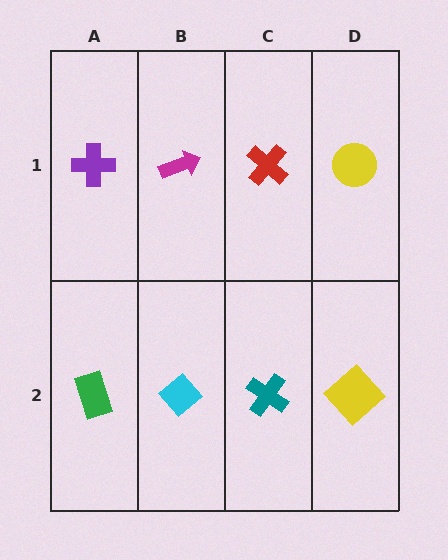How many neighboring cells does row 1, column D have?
2.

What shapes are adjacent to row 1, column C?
A teal cross (row 2, column C), a magenta arrow (row 1, column B), a yellow circle (row 1, column D).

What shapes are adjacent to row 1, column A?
A green rectangle (row 2, column A), a magenta arrow (row 1, column B).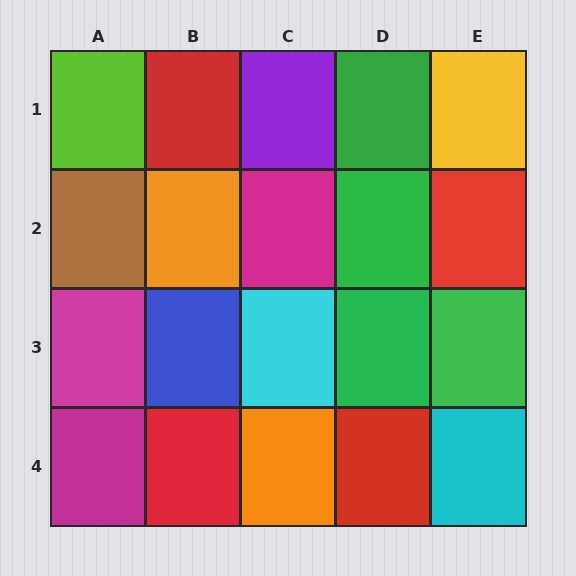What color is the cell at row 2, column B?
Orange.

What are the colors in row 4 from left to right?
Magenta, red, orange, red, cyan.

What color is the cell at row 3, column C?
Cyan.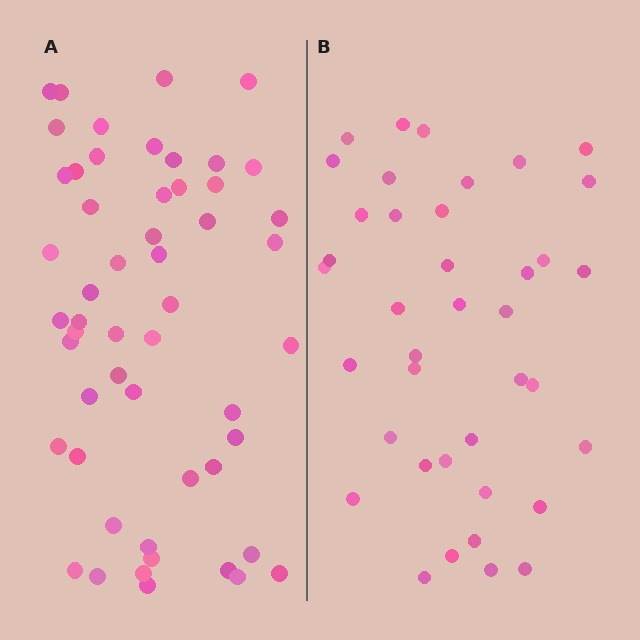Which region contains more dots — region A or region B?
Region A (the left region) has more dots.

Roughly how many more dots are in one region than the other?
Region A has approximately 15 more dots than region B.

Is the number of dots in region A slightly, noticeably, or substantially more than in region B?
Region A has noticeably more, but not dramatically so. The ratio is roughly 1.4 to 1.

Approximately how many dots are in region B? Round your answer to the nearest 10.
About 40 dots. (The exact count is 39, which rounds to 40.)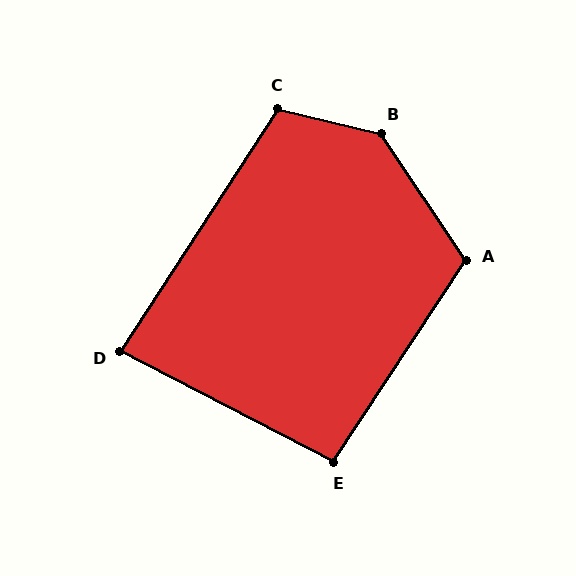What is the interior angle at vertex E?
Approximately 96 degrees (obtuse).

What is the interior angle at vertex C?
Approximately 109 degrees (obtuse).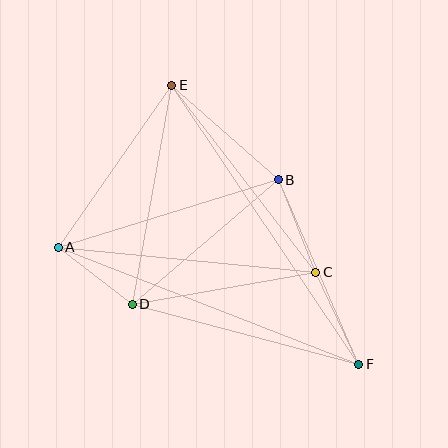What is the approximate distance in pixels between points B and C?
The distance between B and C is approximately 100 pixels.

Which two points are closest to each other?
Points A and D are closest to each other.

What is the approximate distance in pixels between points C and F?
The distance between C and F is approximately 102 pixels.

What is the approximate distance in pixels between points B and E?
The distance between B and E is approximately 142 pixels.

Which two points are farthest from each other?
Points E and F are farthest from each other.